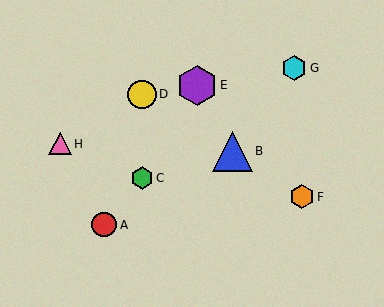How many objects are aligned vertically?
2 objects (C, D) are aligned vertically.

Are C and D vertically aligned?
Yes, both are at x≈142.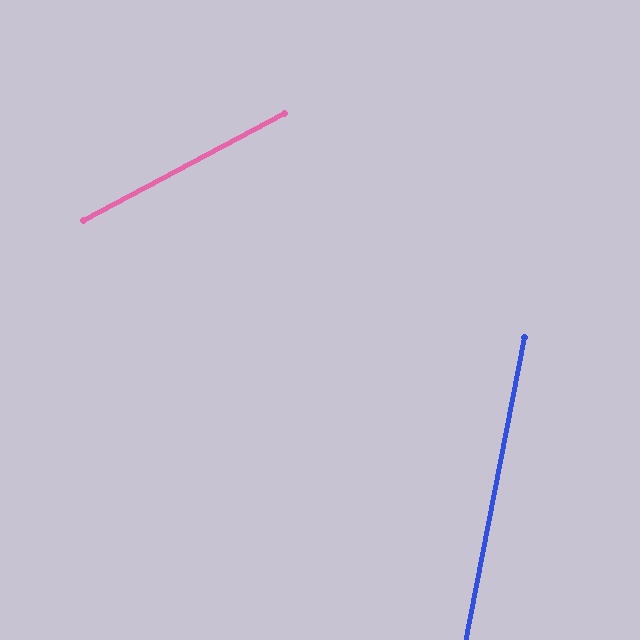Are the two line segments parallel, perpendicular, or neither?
Neither parallel nor perpendicular — they differ by about 51°.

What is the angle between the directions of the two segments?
Approximately 51 degrees.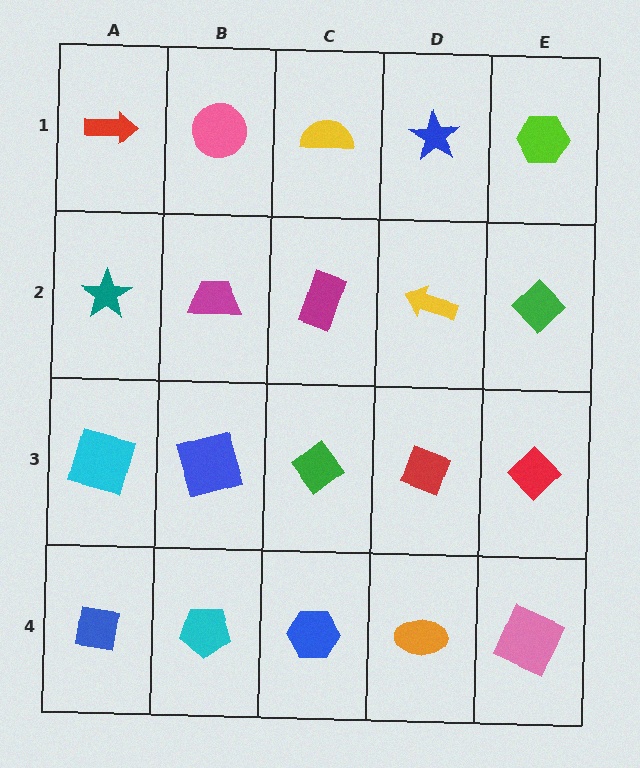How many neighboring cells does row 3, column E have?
3.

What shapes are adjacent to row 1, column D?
A yellow arrow (row 2, column D), a yellow semicircle (row 1, column C), a lime hexagon (row 1, column E).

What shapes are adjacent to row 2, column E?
A lime hexagon (row 1, column E), a red diamond (row 3, column E), a yellow arrow (row 2, column D).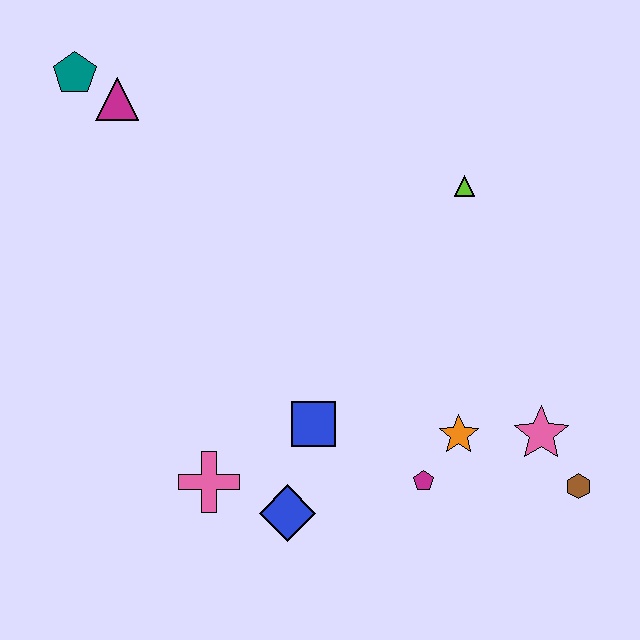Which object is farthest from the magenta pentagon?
The teal pentagon is farthest from the magenta pentagon.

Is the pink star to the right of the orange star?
Yes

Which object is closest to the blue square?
The blue diamond is closest to the blue square.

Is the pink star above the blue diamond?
Yes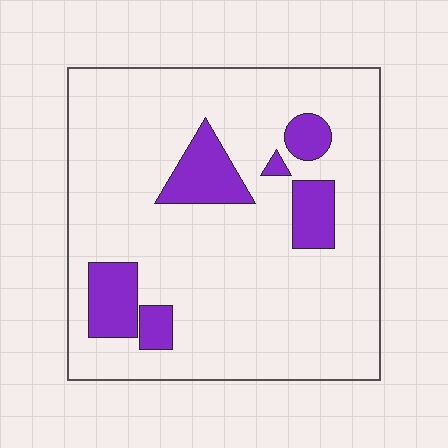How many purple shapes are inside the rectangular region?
6.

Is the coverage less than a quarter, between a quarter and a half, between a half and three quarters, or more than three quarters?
Less than a quarter.